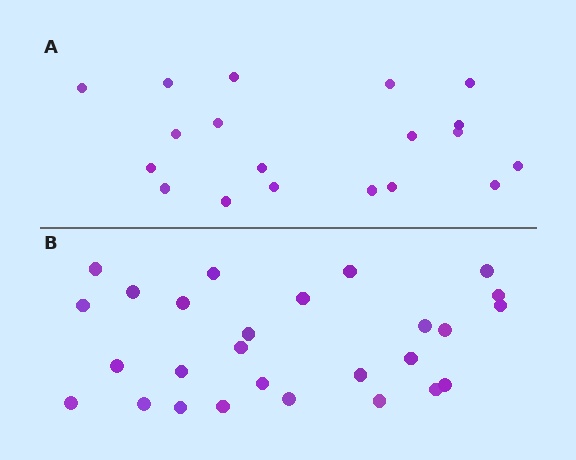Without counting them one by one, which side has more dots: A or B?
Region B (the bottom region) has more dots.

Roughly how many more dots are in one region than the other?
Region B has roughly 8 or so more dots than region A.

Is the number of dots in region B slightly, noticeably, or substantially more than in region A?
Region B has noticeably more, but not dramatically so. The ratio is roughly 1.4 to 1.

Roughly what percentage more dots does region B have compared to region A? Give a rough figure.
About 40% more.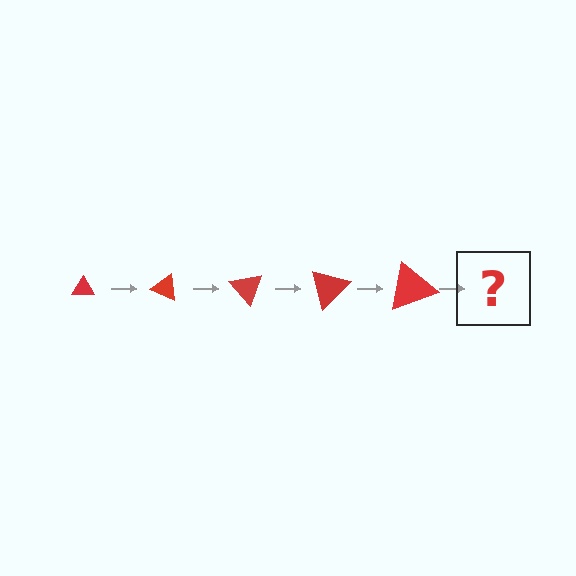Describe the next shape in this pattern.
It should be a triangle, larger than the previous one and rotated 125 degrees from the start.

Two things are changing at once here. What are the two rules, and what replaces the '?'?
The two rules are that the triangle grows larger each step and it rotates 25 degrees each step. The '?' should be a triangle, larger than the previous one and rotated 125 degrees from the start.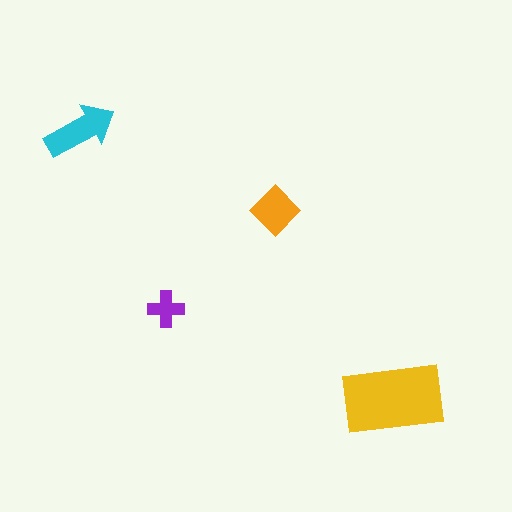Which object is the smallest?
The purple cross.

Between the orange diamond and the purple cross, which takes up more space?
The orange diamond.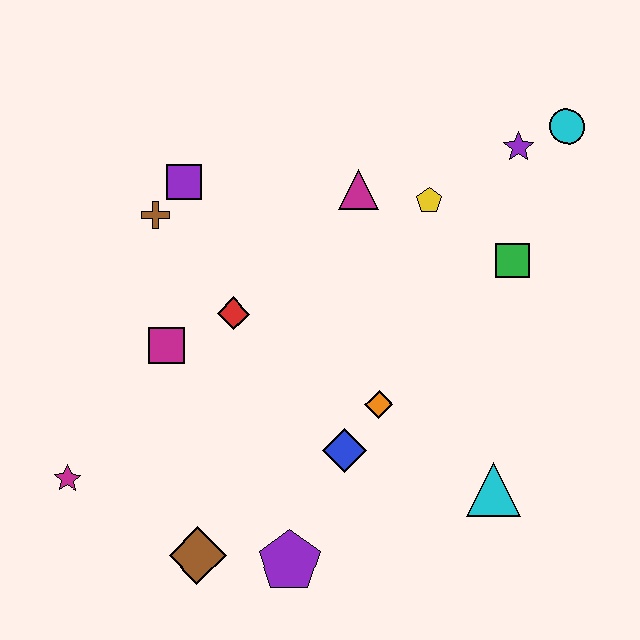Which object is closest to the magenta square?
The red diamond is closest to the magenta square.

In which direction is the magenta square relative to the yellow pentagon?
The magenta square is to the left of the yellow pentagon.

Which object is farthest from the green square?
The magenta star is farthest from the green square.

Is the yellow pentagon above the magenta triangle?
No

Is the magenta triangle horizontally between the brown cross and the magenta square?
No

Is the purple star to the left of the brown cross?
No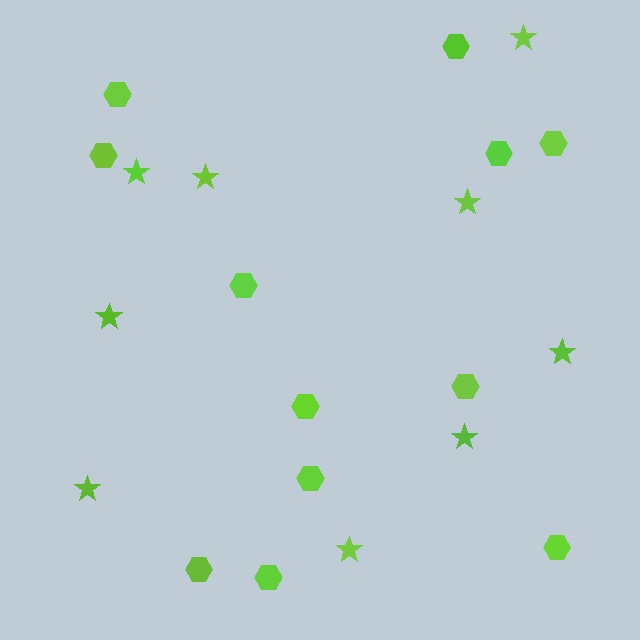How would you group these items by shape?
There are 2 groups: one group of hexagons (12) and one group of stars (9).